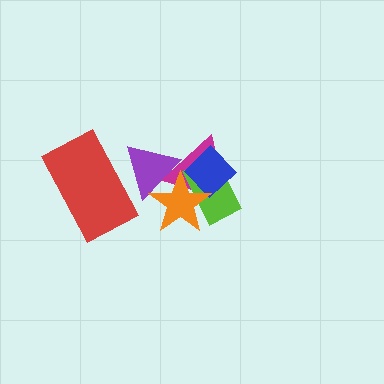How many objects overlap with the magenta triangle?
4 objects overlap with the magenta triangle.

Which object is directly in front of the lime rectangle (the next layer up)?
The blue diamond is directly in front of the lime rectangle.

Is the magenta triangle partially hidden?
Yes, it is partially covered by another shape.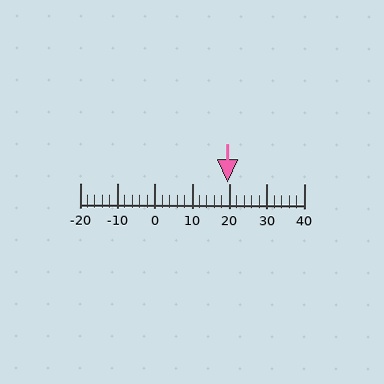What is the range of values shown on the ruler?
The ruler shows values from -20 to 40.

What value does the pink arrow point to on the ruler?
The pink arrow points to approximately 19.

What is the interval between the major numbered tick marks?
The major tick marks are spaced 10 units apart.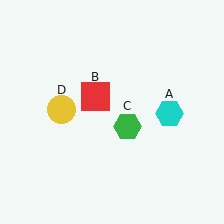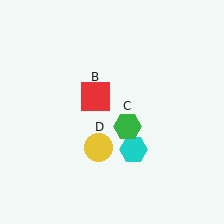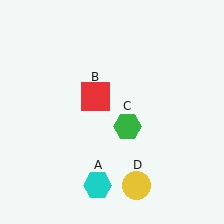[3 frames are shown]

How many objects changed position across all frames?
2 objects changed position: cyan hexagon (object A), yellow circle (object D).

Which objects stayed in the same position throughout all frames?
Red square (object B) and green hexagon (object C) remained stationary.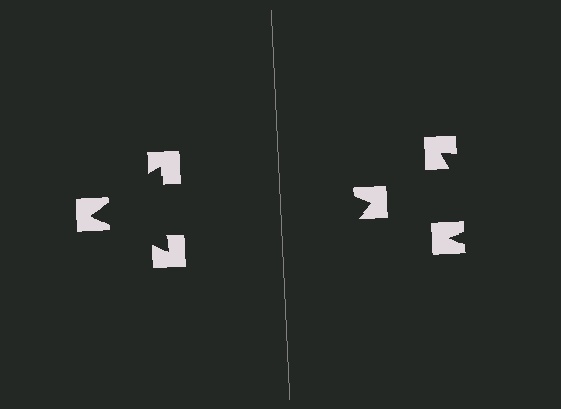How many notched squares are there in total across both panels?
6 — 3 on each side.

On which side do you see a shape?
An illusory triangle appears on the left side. On the right side the wedge cuts are rotated, so no coherent shape forms.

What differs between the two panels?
The notched squares are positioned identically on both sides; only the wedge orientations differ. On the left they align to a triangle; on the right they are misaligned.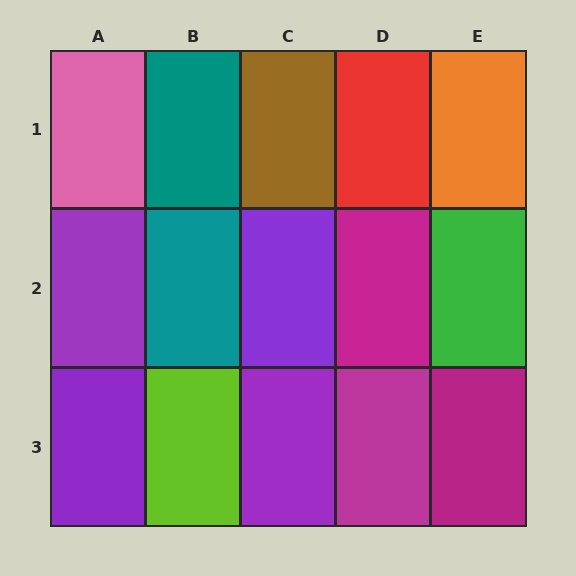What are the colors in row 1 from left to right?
Pink, teal, brown, red, orange.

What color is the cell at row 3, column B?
Lime.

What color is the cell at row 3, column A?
Purple.